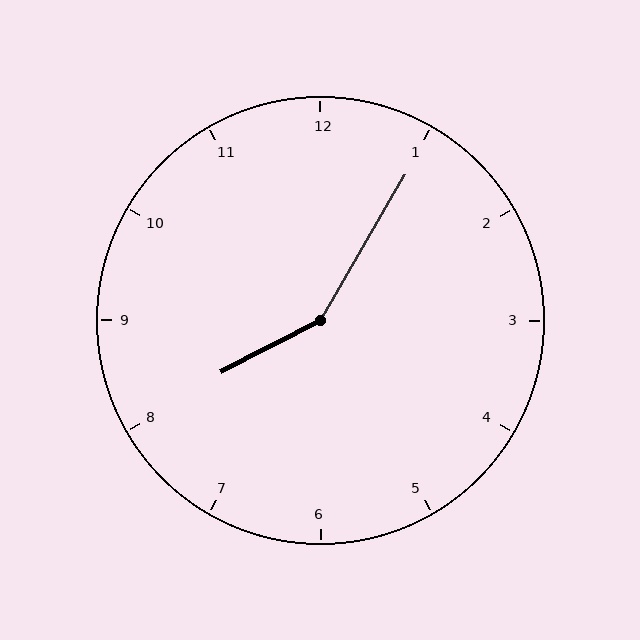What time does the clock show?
8:05.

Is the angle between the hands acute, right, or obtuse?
It is obtuse.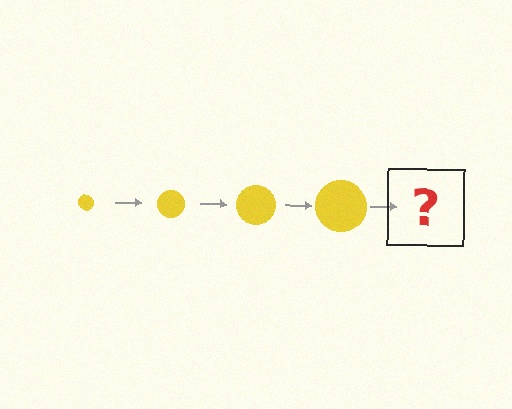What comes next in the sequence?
The next element should be a yellow circle, larger than the previous one.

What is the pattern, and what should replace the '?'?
The pattern is that the circle gets progressively larger each step. The '?' should be a yellow circle, larger than the previous one.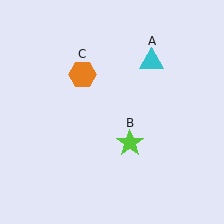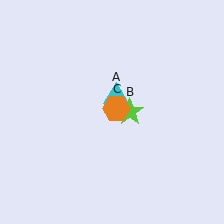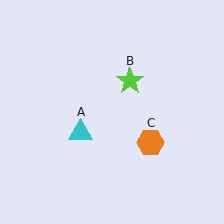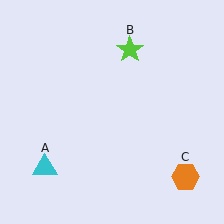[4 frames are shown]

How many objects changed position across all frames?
3 objects changed position: cyan triangle (object A), lime star (object B), orange hexagon (object C).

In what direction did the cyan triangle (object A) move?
The cyan triangle (object A) moved down and to the left.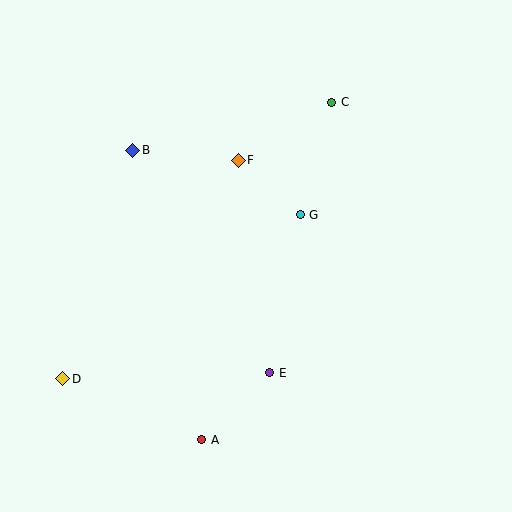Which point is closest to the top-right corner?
Point C is closest to the top-right corner.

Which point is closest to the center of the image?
Point G at (300, 215) is closest to the center.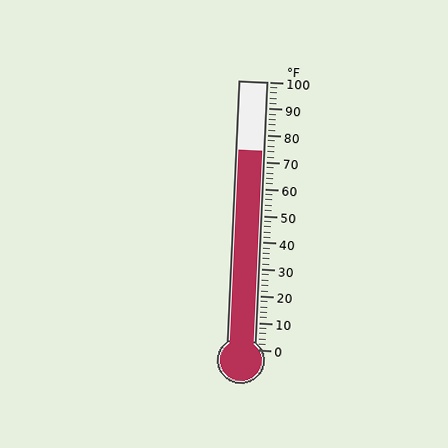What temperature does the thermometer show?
The thermometer shows approximately 74°F.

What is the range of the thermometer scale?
The thermometer scale ranges from 0°F to 100°F.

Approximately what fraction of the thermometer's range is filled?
The thermometer is filled to approximately 75% of its range.